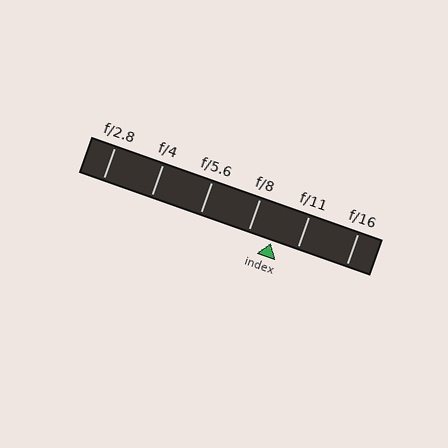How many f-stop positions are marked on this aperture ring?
There are 6 f-stop positions marked.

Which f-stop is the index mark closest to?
The index mark is closest to f/8.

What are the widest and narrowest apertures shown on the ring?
The widest aperture shown is f/2.8 and the narrowest is f/16.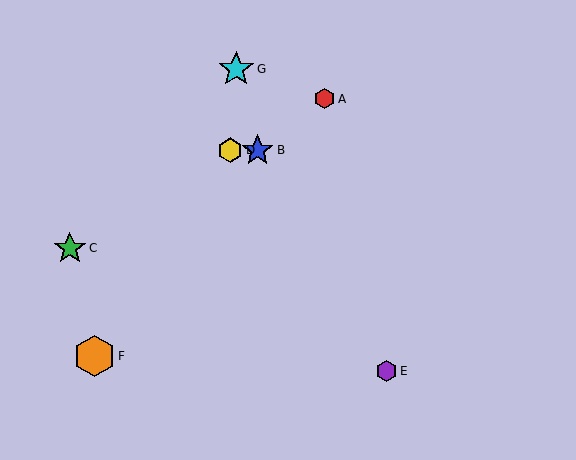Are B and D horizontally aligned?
Yes, both are at y≈150.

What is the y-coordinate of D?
Object D is at y≈150.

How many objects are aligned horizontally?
2 objects (B, D) are aligned horizontally.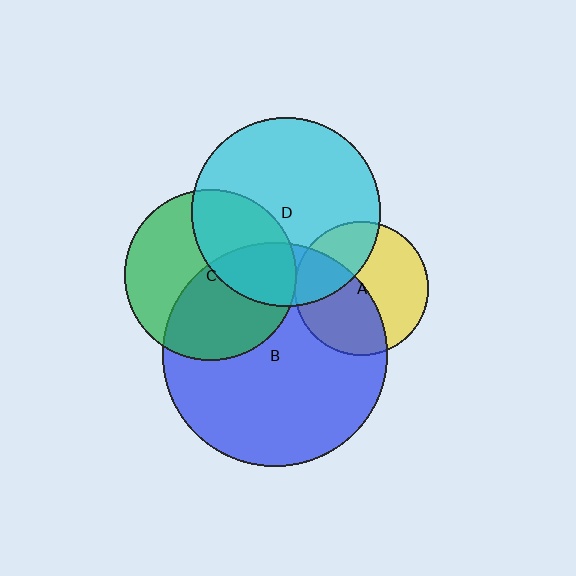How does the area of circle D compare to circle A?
Approximately 2.0 times.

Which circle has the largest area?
Circle B (blue).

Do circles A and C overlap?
Yes.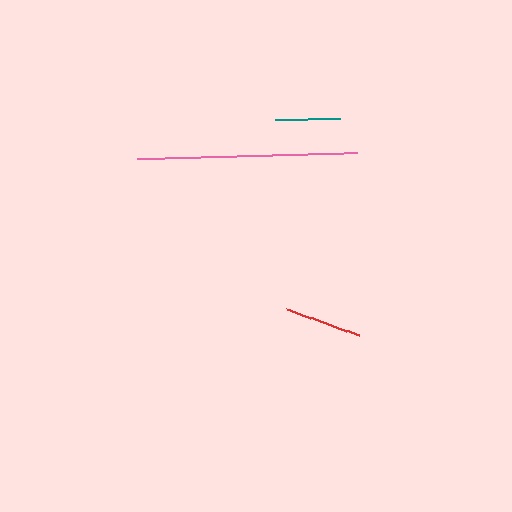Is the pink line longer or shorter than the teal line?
The pink line is longer than the teal line.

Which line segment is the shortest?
The teal line is the shortest at approximately 65 pixels.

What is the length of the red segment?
The red segment is approximately 78 pixels long.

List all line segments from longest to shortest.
From longest to shortest: pink, red, teal.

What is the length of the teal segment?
The teal segment is approximately 65 pixels long.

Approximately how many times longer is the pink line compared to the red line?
The pink line is approximately 2.8 times the length of the red line.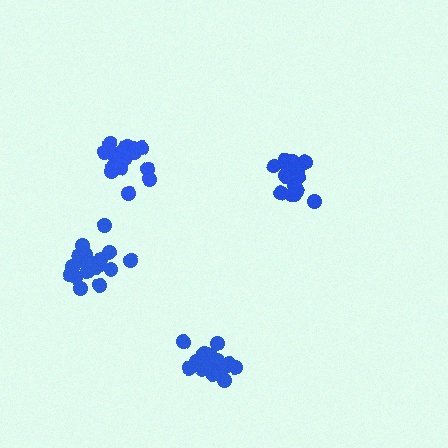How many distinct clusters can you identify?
There are 4 distinct clusters.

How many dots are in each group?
Group 1: 19 dots, Group 2: 17 dots, Group 3: 20 dots, Group 4: 17 dots (73 total).